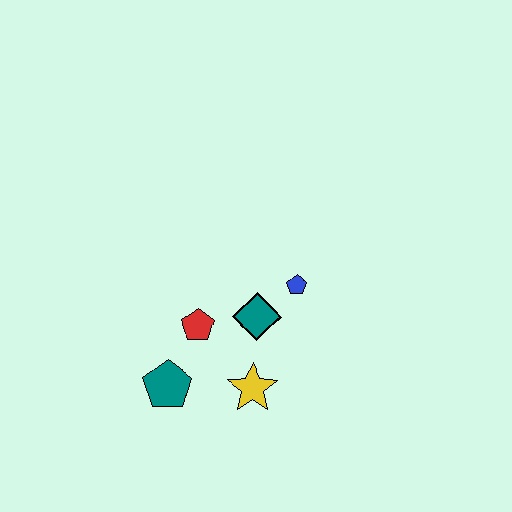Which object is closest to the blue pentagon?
The teal diamond is closest to the blue pentagon.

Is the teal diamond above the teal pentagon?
Yes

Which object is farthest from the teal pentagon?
The blue pentagon is farthest from the teal pentagon.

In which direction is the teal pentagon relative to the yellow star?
The teal pentagon is to the left of the yellow star.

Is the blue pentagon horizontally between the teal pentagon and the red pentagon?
No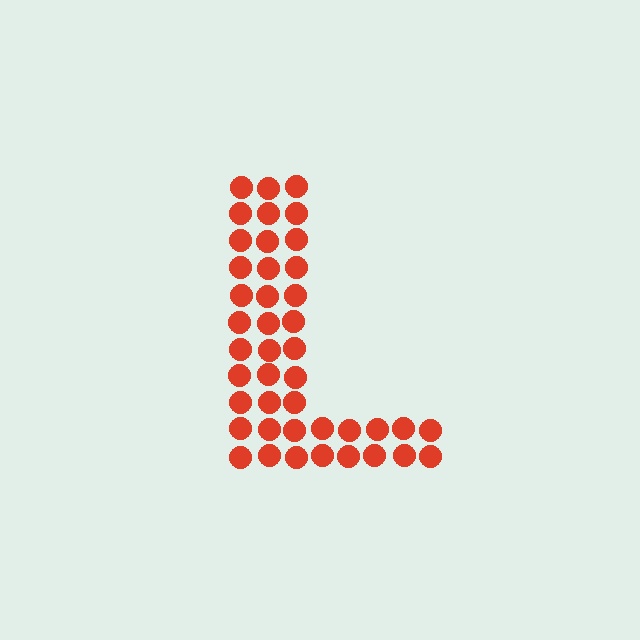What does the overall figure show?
The overall figure shows the letter L.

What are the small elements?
The small elements are circles.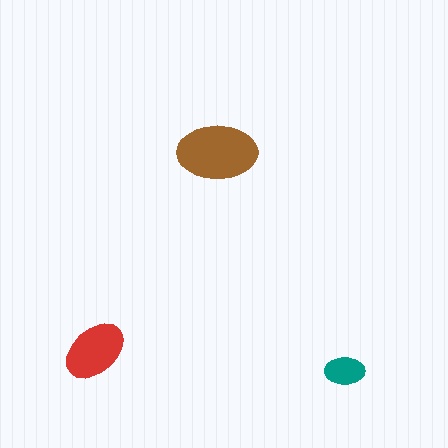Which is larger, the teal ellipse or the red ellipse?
The red one.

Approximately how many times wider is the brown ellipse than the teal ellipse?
About 2 times wider.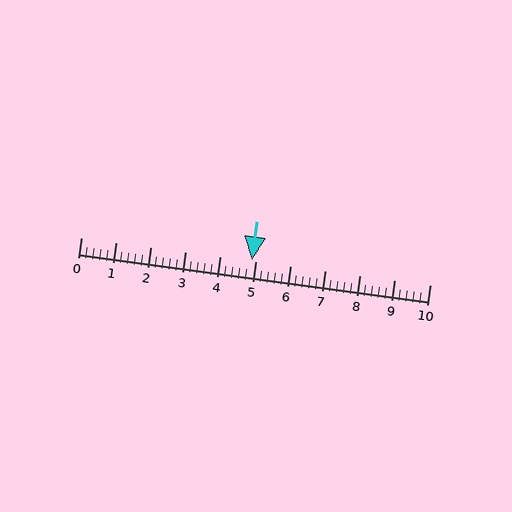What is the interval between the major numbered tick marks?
The major tick marks are spaced 1 units apart.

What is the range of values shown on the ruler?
The ruler shows values from 0 to 10.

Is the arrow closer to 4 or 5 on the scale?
The arrow is closer to 5.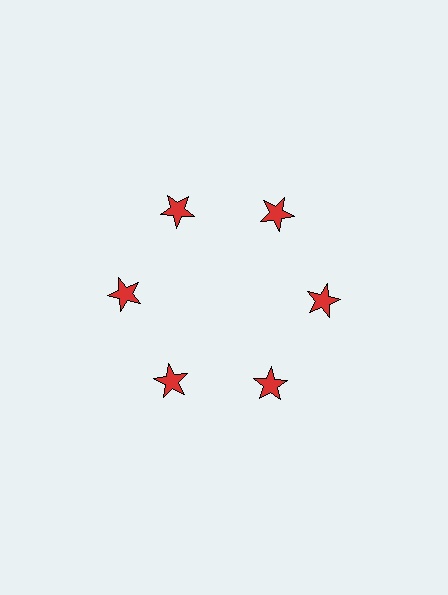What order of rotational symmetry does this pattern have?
This pattern has 6-fold rotational symmetry.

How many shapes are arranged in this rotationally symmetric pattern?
There are 6 shapes, arranged in 6 groups of 1.